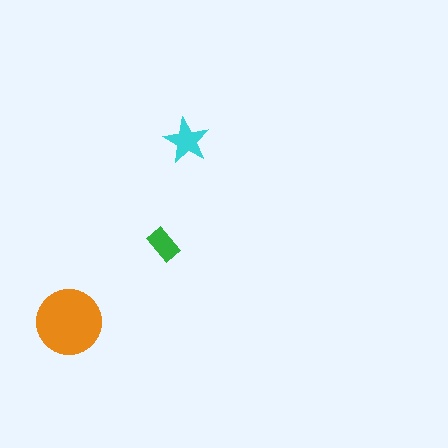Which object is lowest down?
The orange circle is bottommost.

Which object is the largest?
The orange circle.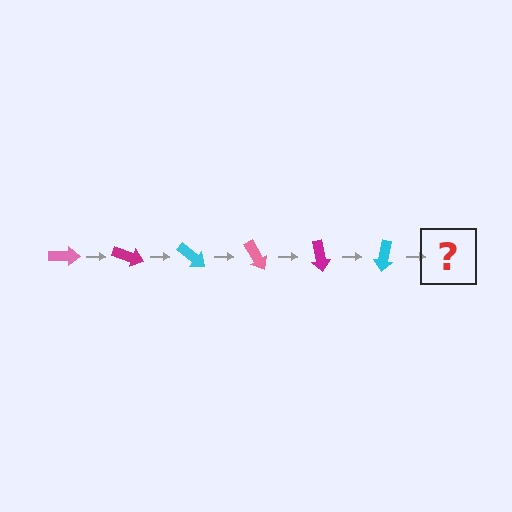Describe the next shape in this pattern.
It should be a pink arrow, rotated 120 degrees from the start.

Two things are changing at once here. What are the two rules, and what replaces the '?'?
The two rules are that it rotates 20 degrees each step and the color cycles through pink, magenta, and cyan. The '?' should be a pink arrow, rotated 120 degrees from the start.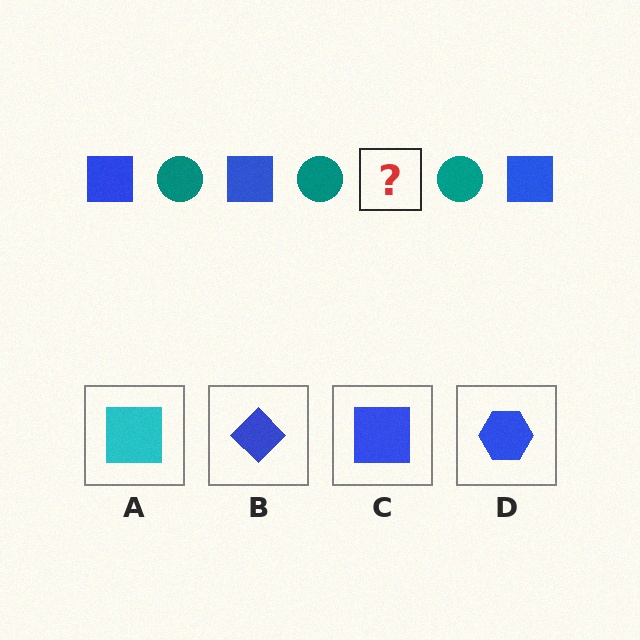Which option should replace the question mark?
Option C.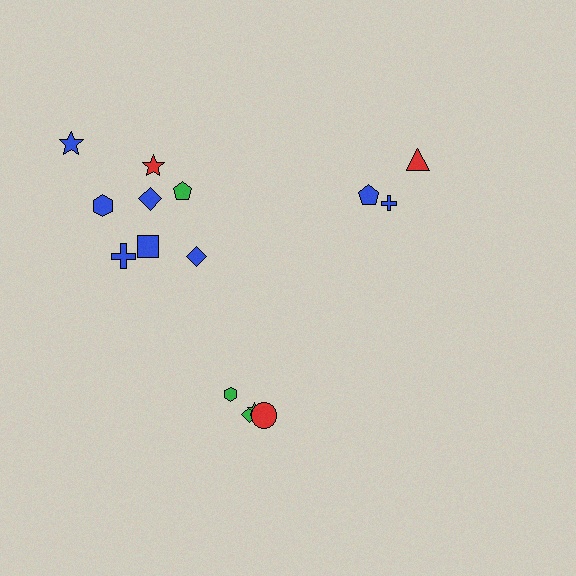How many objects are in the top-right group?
There are 3 objects.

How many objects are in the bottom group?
There are 4 objects.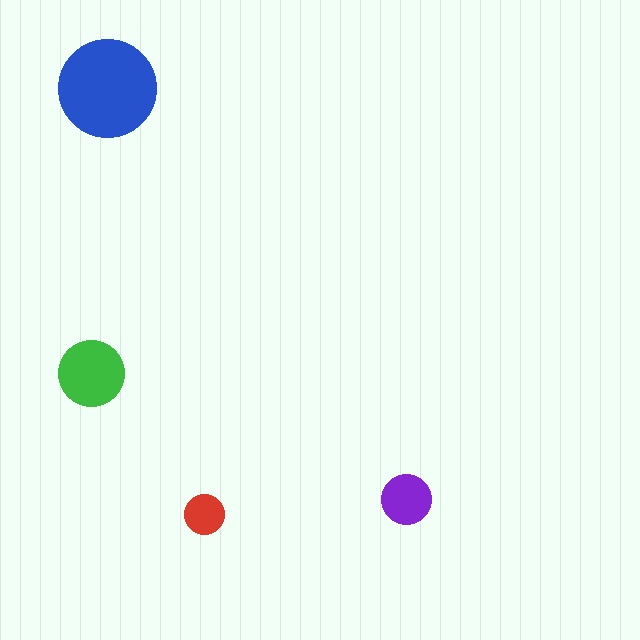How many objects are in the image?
There are 4 objects in the image.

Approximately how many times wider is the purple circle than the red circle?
About 1.5 times wider.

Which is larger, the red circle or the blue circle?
The blue one.